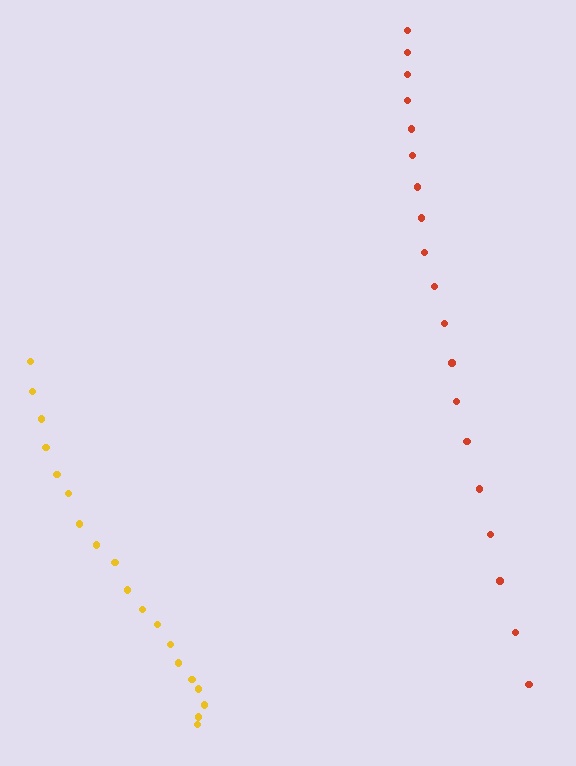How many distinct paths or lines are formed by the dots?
There are 2 distinct paths.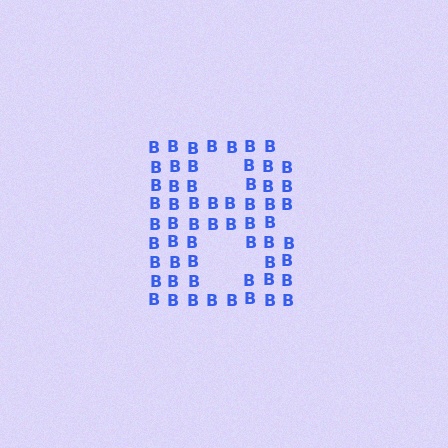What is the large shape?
The large shape is the letter B.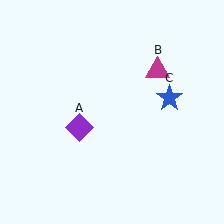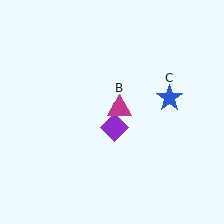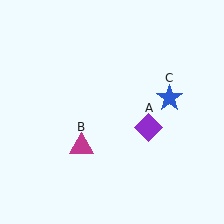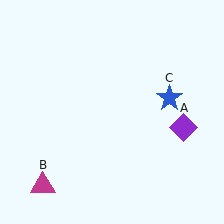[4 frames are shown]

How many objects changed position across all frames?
2 objects changed position: purple diamond (object A), magenta triangle (object B).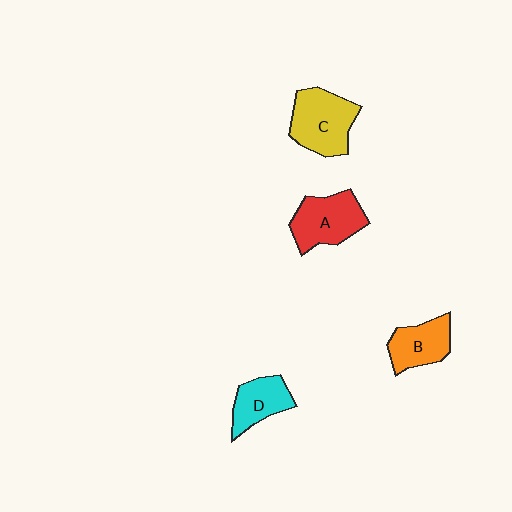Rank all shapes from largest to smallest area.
From largest to smallest: C (yellow), A (red), B (orange), D (cyan).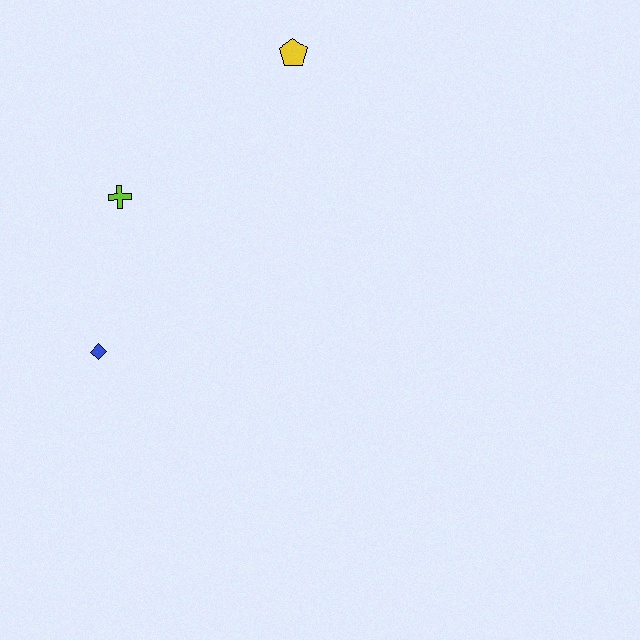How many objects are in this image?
There are 3 objects.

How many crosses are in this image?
There is 1 cross.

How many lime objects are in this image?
There is 1 lime object.